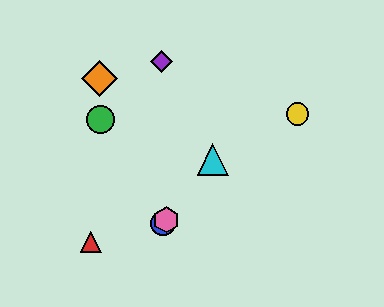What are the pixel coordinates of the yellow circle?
The yellow circle is at (298, 114).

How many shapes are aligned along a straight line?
3 shapes (the blue circle, the cyan triangle, the pink hexagon) are aligned along a straight line.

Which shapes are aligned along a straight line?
The blue circle, the cyan triangle, the pink hexagon are aligned along a straight line.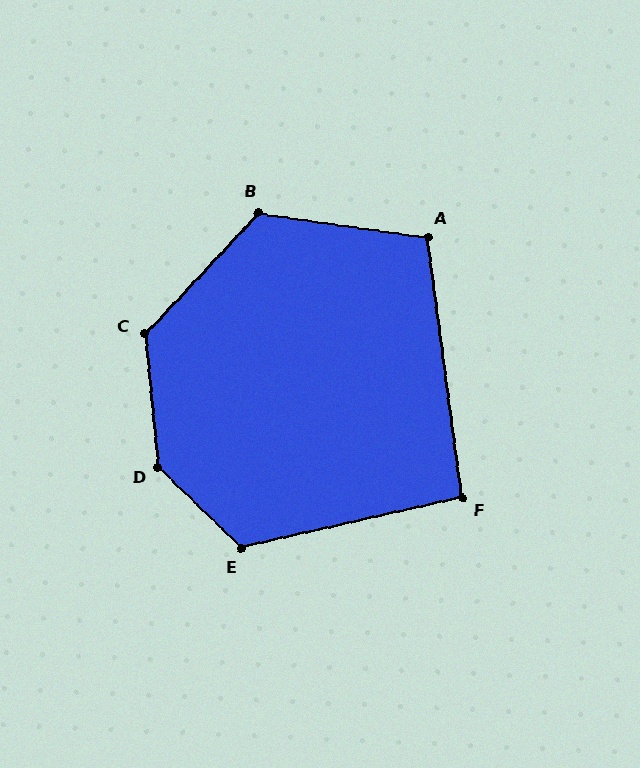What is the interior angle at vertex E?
Approximately 123 degrees (obtuse).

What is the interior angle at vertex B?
Approximately 125 degrees (obtuse).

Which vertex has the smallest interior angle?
F, at approximately 95 degrees.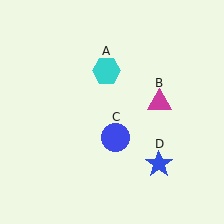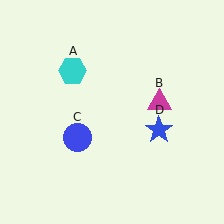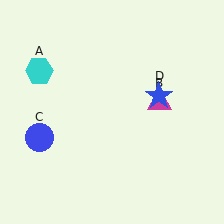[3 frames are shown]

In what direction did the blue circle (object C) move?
The blue circle (object C) moved left.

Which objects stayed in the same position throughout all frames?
Magenta triangle (object B) remained stationary.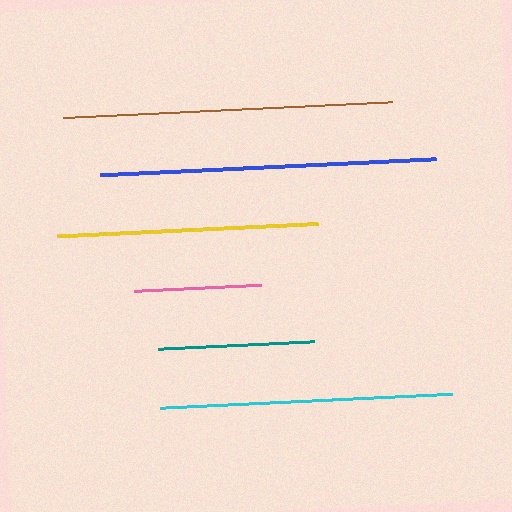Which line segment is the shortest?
The pink line is the shortest at approximately 129 pixels.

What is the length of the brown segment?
The brown segment is approximately 329 pixels long.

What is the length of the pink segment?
The pink segment is approximately 129 pixels long.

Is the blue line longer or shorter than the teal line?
The blue line is longer than the teal line.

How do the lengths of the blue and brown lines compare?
The blue and brown lines are approximately the same length.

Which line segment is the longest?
The blue line is the longest at approximately 336 pixels.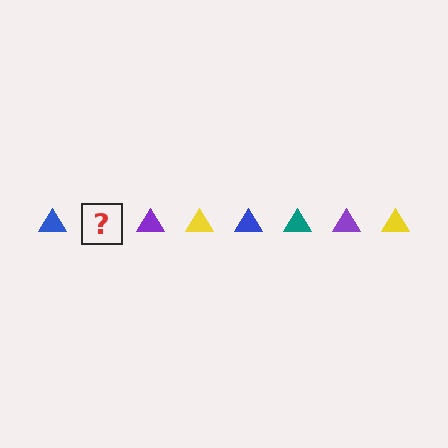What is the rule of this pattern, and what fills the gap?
The rule is that the pattern cycles through blue, teal, purple, yellow triangles. The gap should be filled with a teal triangle.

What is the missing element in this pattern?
The missing element is a teal triangle.